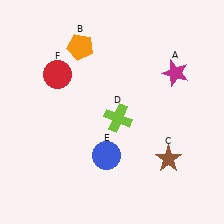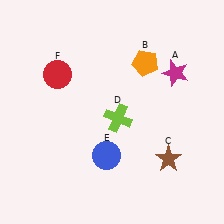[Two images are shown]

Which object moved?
The orange pentagon (B) moved right.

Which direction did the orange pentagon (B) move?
The orange pentagon (B) moved right.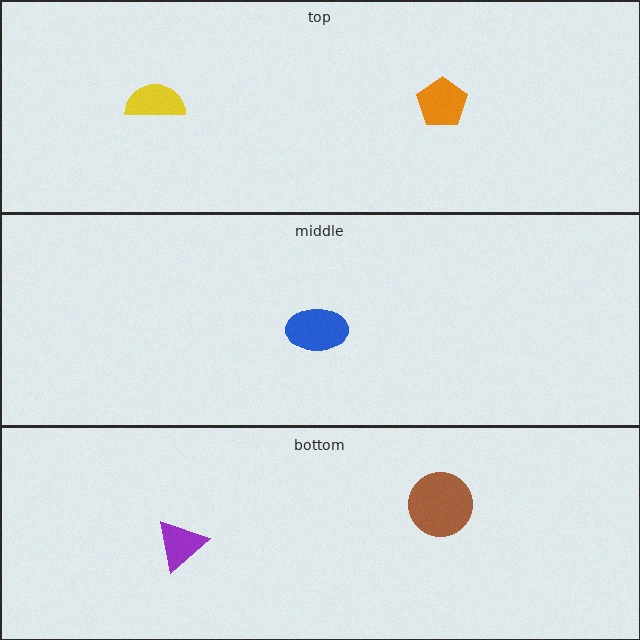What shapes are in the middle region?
The blue ellipse.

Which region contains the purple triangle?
The bottom region.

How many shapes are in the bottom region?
2.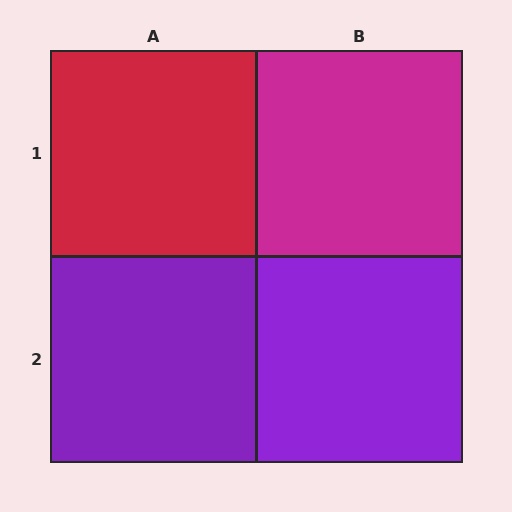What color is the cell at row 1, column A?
Red.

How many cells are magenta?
1 cell is magenta.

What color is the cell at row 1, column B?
Magenta.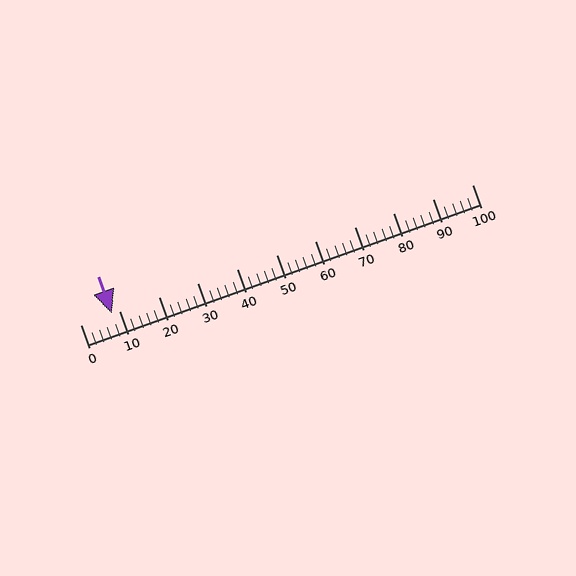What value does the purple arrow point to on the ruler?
The purple arrow points to approximately 8.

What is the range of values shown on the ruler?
The ruler shows values from 0 to 100.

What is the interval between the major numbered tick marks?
The major tick marks are spaced 10 units apart.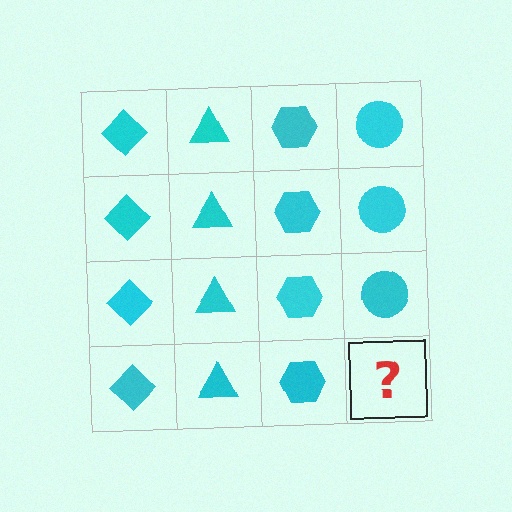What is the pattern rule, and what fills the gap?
The rule is that each column has a consistent shape. The gap should be filled with a cyan circle.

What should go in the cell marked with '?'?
The missing cell should contain a cyan circle.